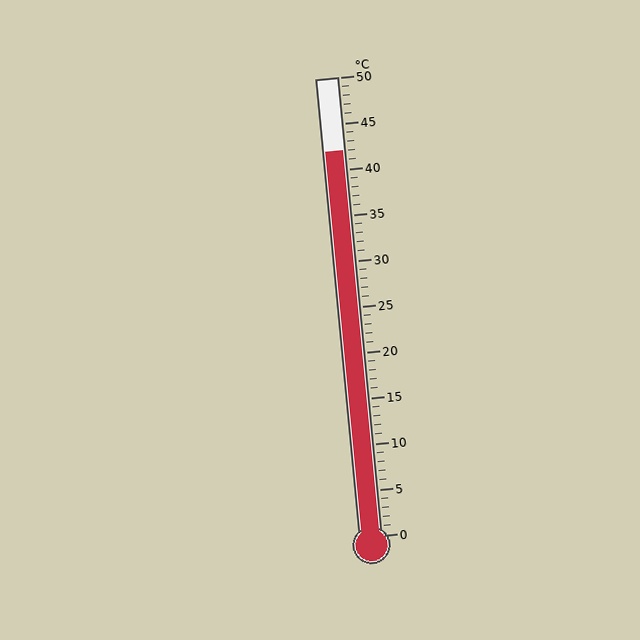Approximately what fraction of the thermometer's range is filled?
The thermometer is filled to approximately 85% of its range.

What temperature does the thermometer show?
The thermometer shows approximately 42°C.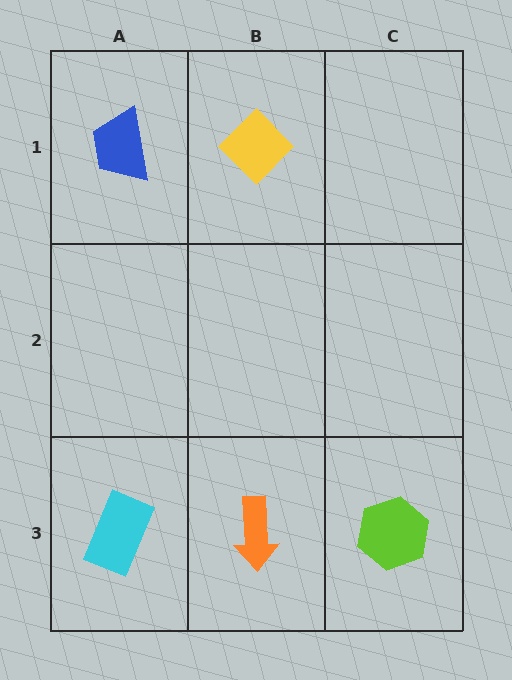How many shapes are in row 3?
3 shapes.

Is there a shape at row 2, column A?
No, that cell is empty.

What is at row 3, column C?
A lime hexagon.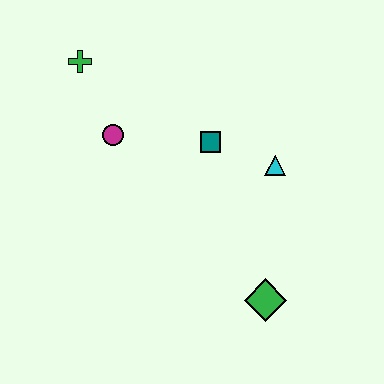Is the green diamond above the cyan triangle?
No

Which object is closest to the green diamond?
The cyan triangle is closest to the green diamond.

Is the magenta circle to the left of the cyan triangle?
Yes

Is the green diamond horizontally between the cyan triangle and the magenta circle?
Yes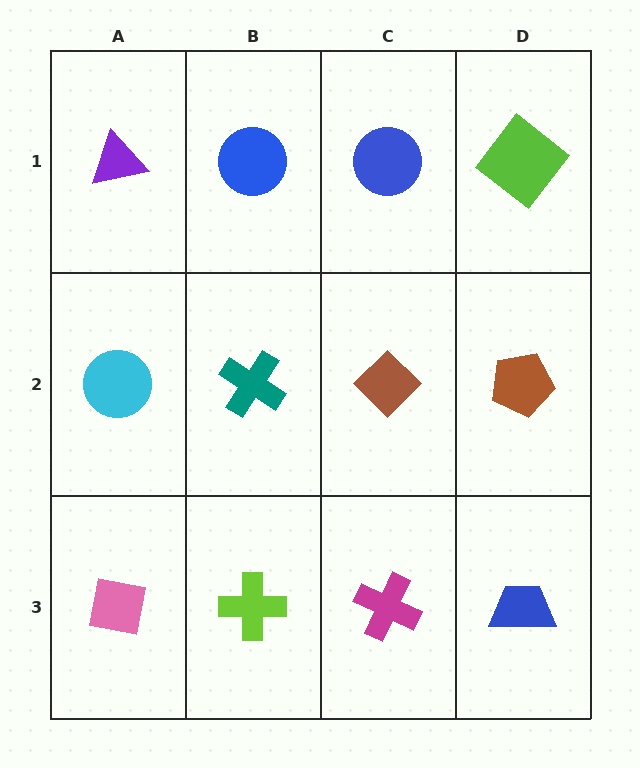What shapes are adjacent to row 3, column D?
A brown pentagon (row 2, column D), a magenta cross (row 3, column C).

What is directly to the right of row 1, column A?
A blue circle.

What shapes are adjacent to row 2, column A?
A purple triangle (row 1, column A), a pink square (row 3, column A), a teal cross (row 2, column B).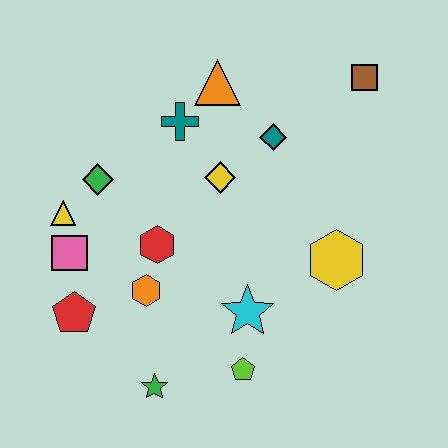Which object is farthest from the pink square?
The brown square is farthest from the pink square.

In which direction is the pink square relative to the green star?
The pink square is above the green star.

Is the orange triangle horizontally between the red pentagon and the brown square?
Yes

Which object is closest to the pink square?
The yellow triangle is closest to the pink square.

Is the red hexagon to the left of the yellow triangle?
No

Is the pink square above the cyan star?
Yes